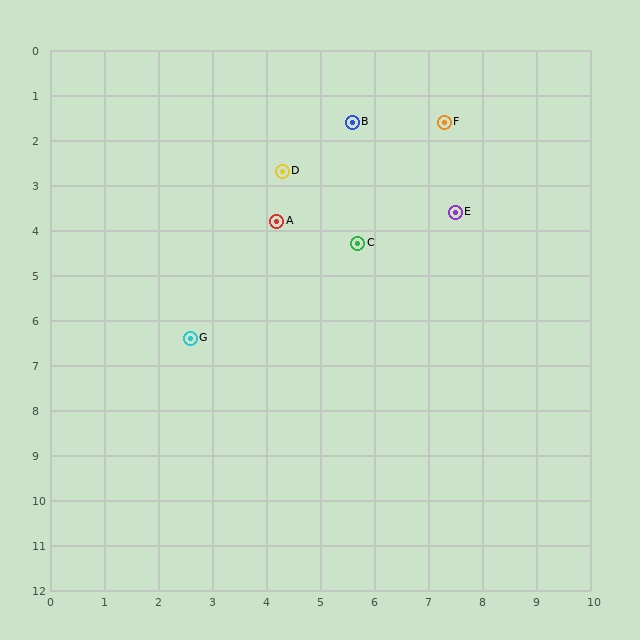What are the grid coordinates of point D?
Point D is at approximately (4.3, 2.7).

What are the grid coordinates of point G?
Point G is at approximately (2.6, 6.4).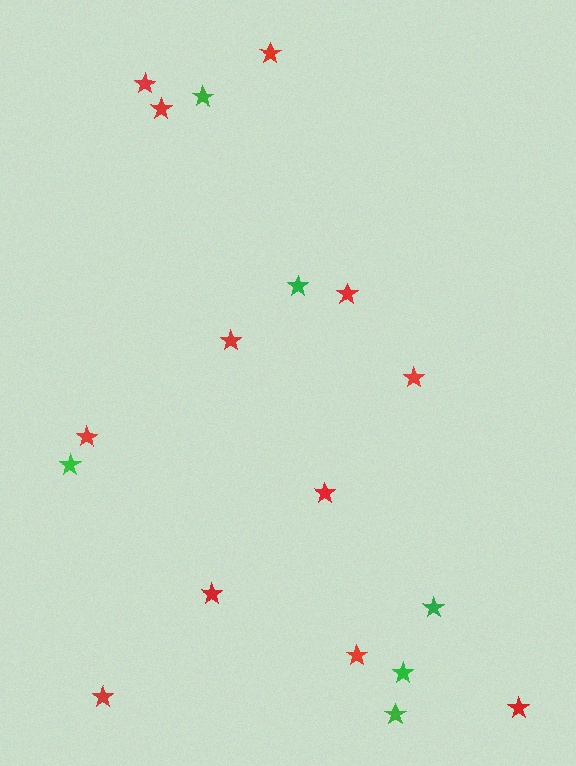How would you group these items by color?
There are 2 groups: one group of green stars (6) and one group of red stars (12).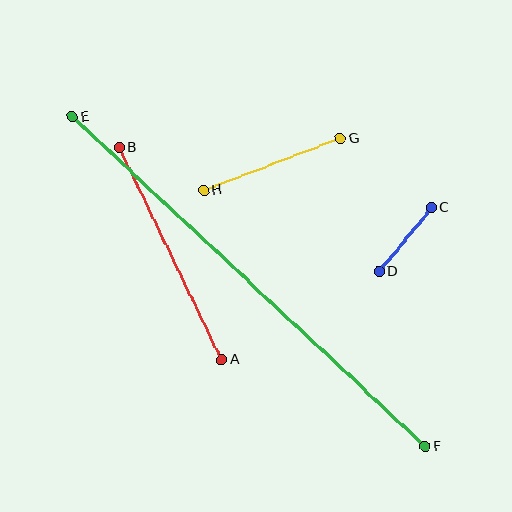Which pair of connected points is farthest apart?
Points E and F are farthest apart.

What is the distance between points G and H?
The distance is approximately 146 pixels.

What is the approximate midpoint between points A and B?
The midpoint is at approximately (170, 253) pixels.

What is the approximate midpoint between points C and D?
The midpoint is at approximately (405, 239) pixels.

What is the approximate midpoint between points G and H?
The midpoint is at approximately (272, 164) pixels.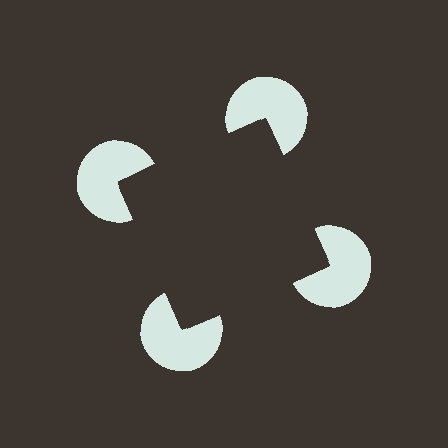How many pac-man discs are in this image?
There are 4 — one at each vertex of the illusory square.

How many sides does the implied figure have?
4 sides.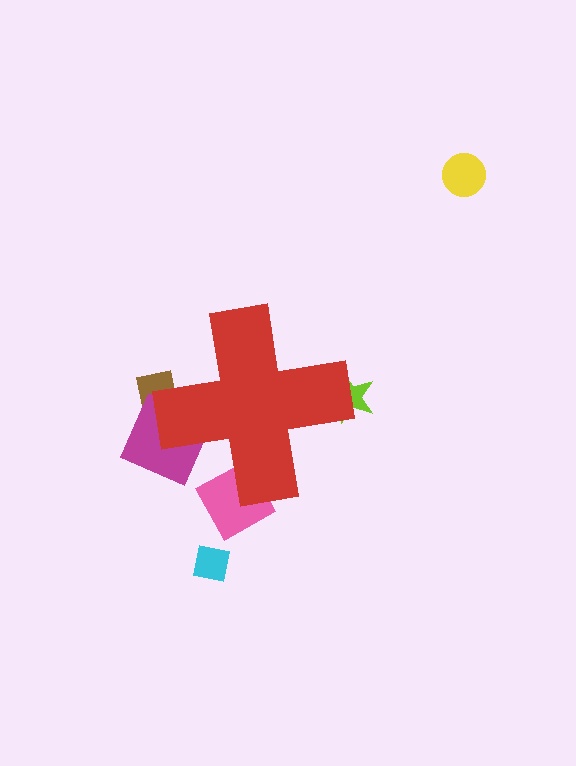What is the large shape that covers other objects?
A red cross.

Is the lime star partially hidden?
Yes, the lime star is partially hidden behind the red cross.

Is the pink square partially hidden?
Yes, the pink square is partially hidden behind the red cross.